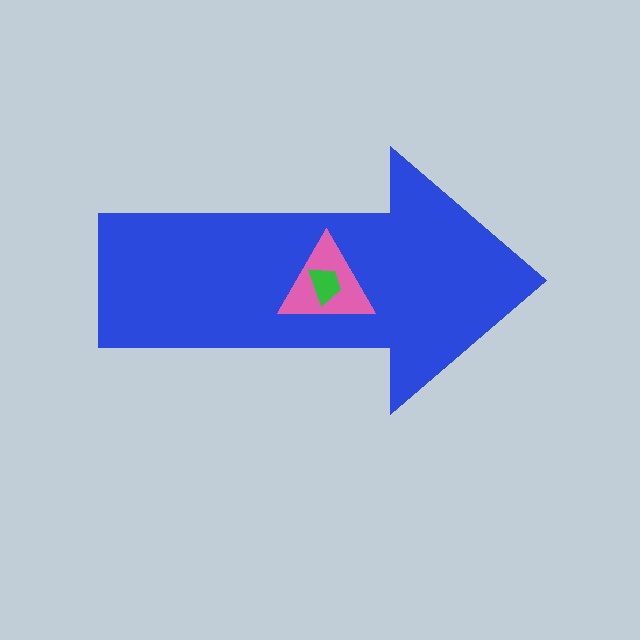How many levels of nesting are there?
3.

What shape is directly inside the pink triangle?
The green trapezoid.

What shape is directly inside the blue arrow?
The pink triangle.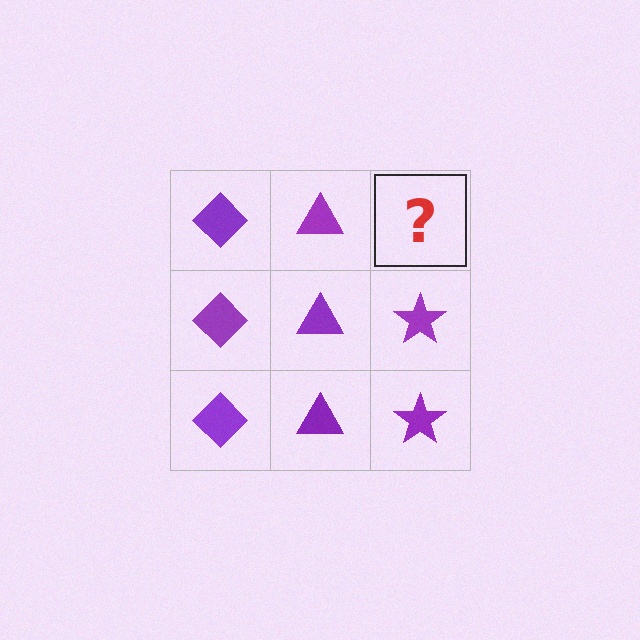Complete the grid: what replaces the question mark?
The question mark should be replaced with a purple star.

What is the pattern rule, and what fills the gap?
The rule is that each column has a consistent shape. The gap should be filled with a purple star.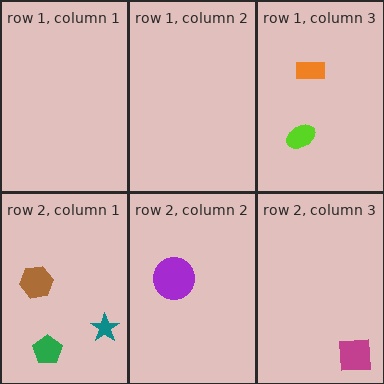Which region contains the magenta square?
The row 2, column 3 region.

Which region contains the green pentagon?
The row 2, column 1 region.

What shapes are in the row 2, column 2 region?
The purple circle.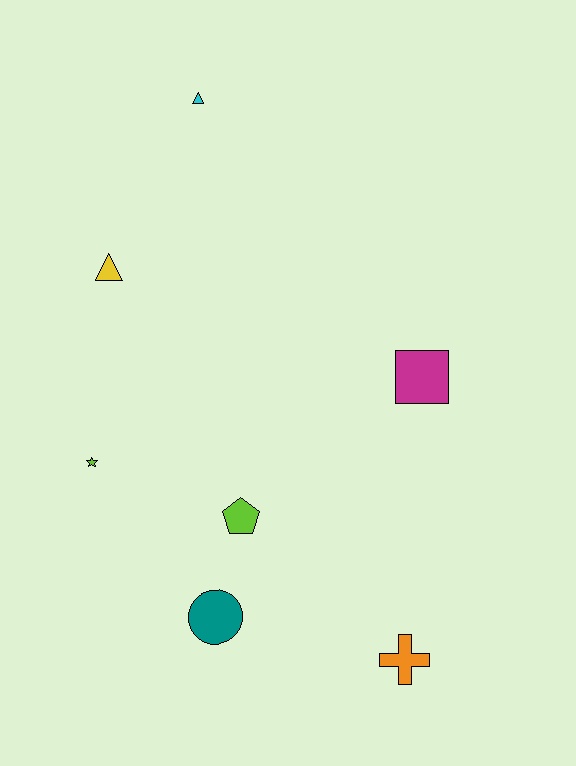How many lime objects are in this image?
There are 2 lime objects.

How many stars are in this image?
There is 1 star.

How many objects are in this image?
There are 7 objects.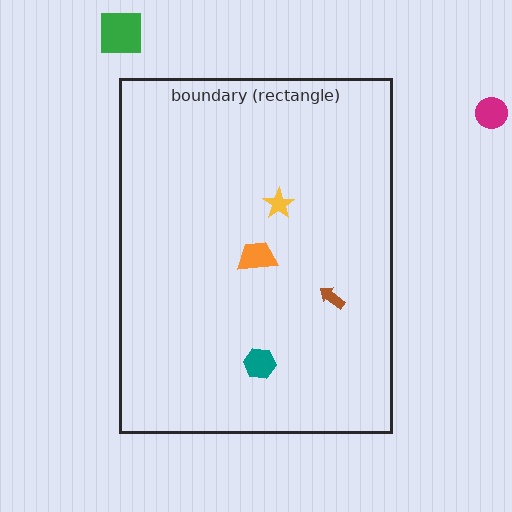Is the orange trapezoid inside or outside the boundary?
Inside.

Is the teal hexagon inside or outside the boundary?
Inside.